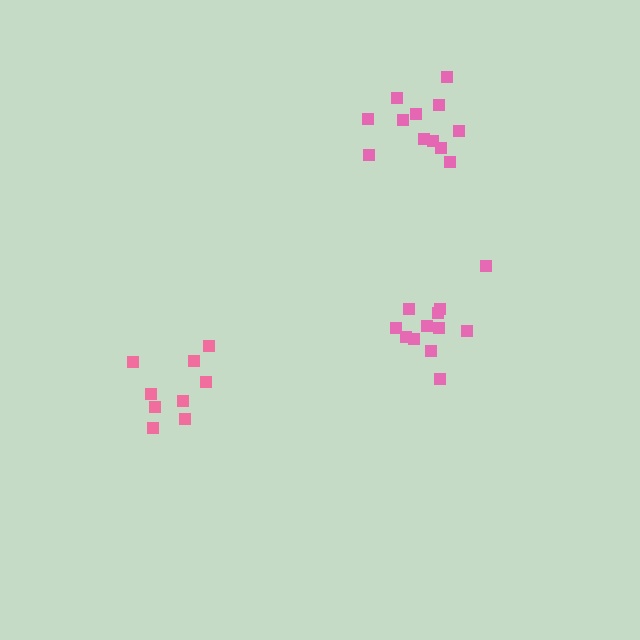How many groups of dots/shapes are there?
There are 3 groups.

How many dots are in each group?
Group 1: 12 dots, Group 2: 9 dots, Group 3: 12 dots (33 total).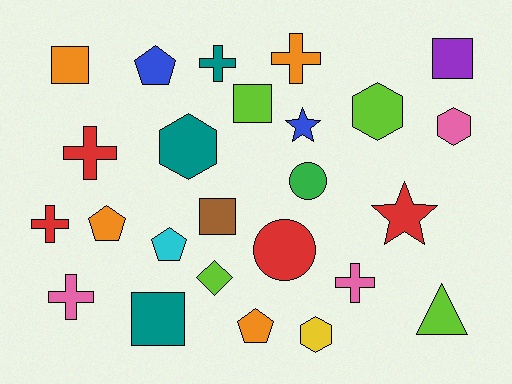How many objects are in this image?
There are 25 objects.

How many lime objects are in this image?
There are 4 lime objects.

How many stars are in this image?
There are 2 stars.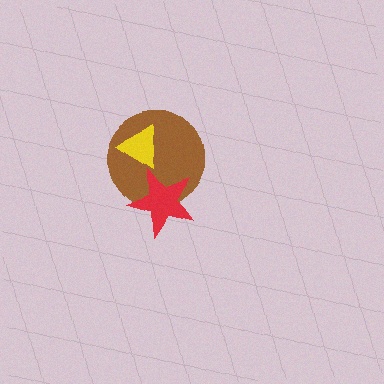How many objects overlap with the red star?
1 object overlaps with the red star.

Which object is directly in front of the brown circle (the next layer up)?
The red star is directly in front of the brown circle.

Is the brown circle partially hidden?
Yes, it is partially covered by another shape.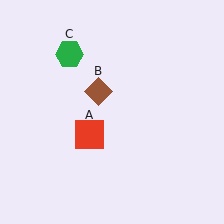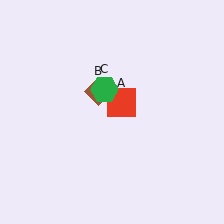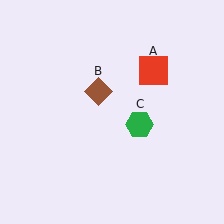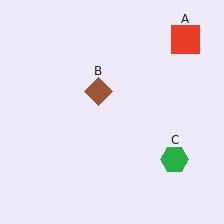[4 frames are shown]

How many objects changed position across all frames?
2 objects changed position: red square (object A), green hexagon (object C).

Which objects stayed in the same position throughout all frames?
Brown diamond (object B) remained stationary.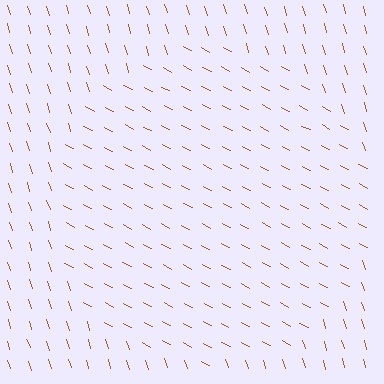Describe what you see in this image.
The image is filled with small brown line segments. A circle region in the image has lines oriented differently from the surrounding lines, creating a visible texture boundary.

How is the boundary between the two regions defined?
The boundary is defined purely by a change in line orientation (approximately 45 degrees difference). All lines are the same color and thickness.